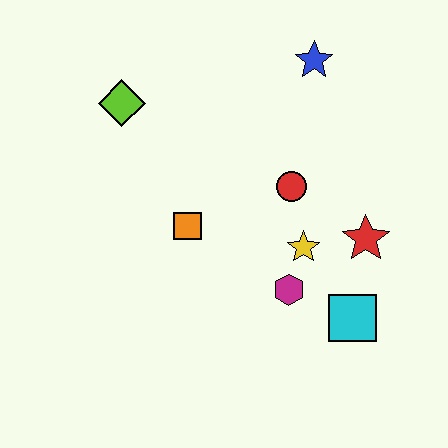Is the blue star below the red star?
No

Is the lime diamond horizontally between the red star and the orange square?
No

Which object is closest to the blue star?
The red circle is closest to the blue star.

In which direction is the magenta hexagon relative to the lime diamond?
The magenta hexagon is below the lime diamond.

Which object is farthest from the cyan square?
The lime diamond is farthest from the cyan square.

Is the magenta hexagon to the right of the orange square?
Yes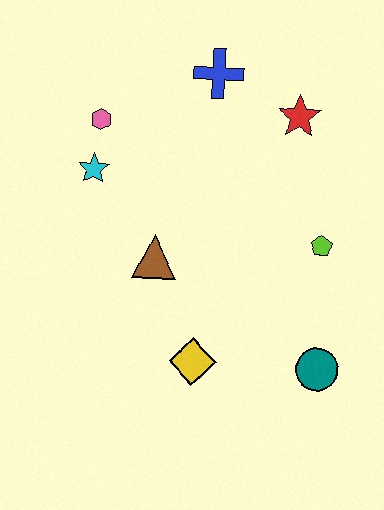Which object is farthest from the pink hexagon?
The teal circle is farthest from the pink hexagon.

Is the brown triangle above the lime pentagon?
No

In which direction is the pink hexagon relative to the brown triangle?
The pink hexagon is above the brown triangle.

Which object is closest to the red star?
The blue cross is closest to the red star.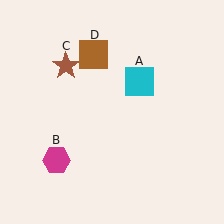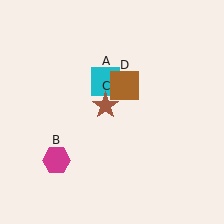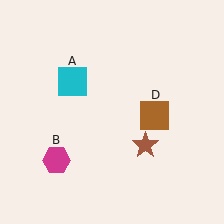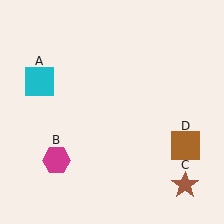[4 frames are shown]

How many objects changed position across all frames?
3 objects changed position: cyan square (object A), brown star (object C), brown square (object D).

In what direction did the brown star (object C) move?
The brown star (object C) moved down and to the right.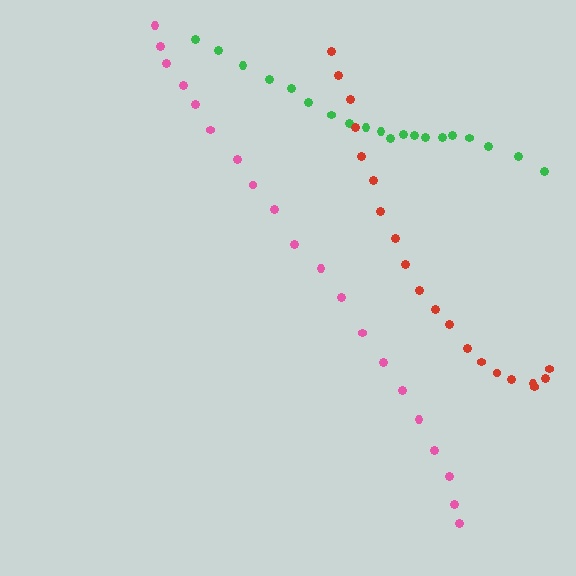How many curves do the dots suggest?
There are 3 distinct paths.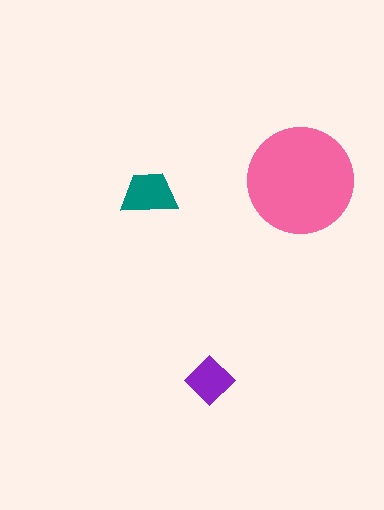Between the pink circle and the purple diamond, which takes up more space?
The pink circle.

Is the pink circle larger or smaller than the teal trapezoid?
Larger.